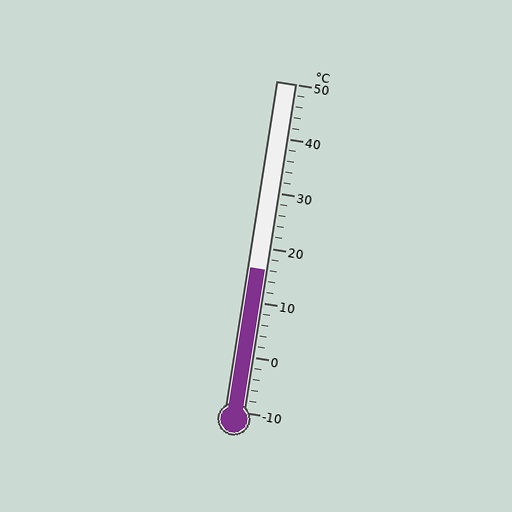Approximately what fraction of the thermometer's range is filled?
The thermometer is filled to approximately 45% of its range.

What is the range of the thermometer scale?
The thermometer scale ranges from -10°C to 50°C.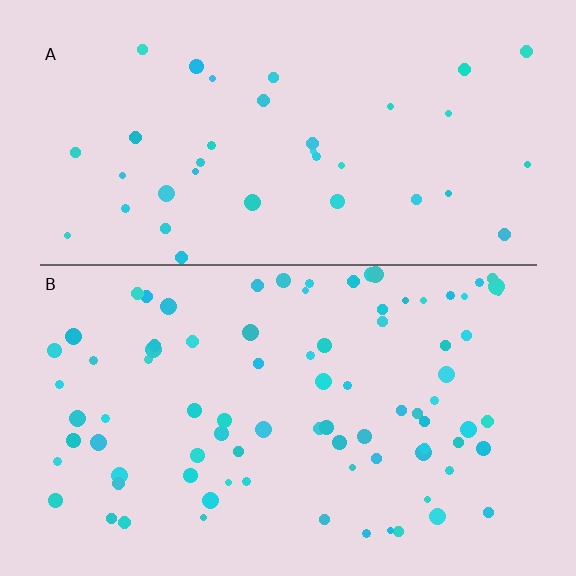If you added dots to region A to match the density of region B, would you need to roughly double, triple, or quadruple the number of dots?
Approximately double.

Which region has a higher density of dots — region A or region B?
B (the bottom).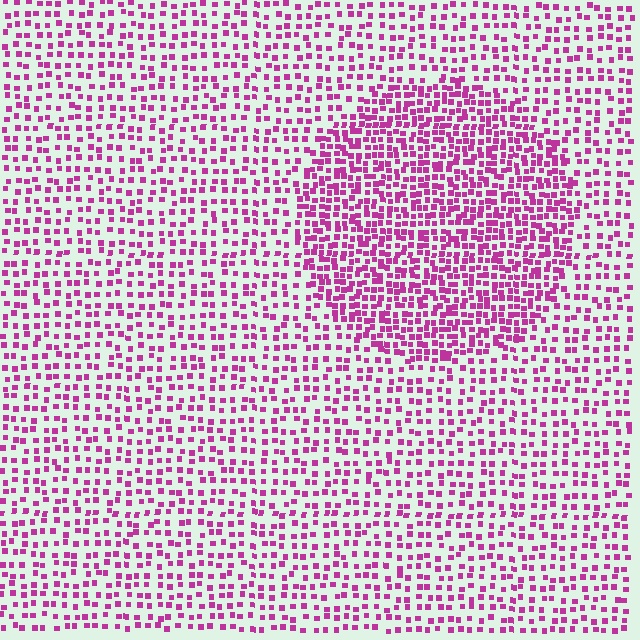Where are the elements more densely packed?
The elements are more densely packed inside the circle boundary.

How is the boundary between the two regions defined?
The boundary is defined by a change in element density (approximately 1.9x ratio). All elements are the same color, size, and shape.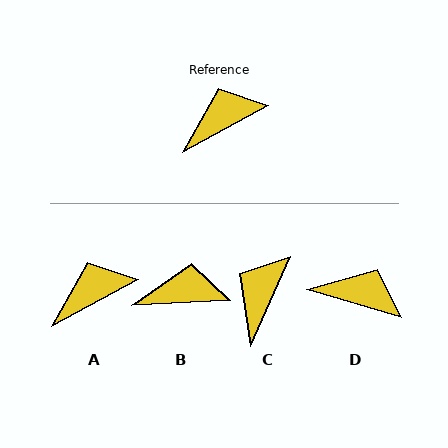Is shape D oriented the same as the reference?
No, it is off by about 45 degrees.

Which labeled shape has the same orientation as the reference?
A.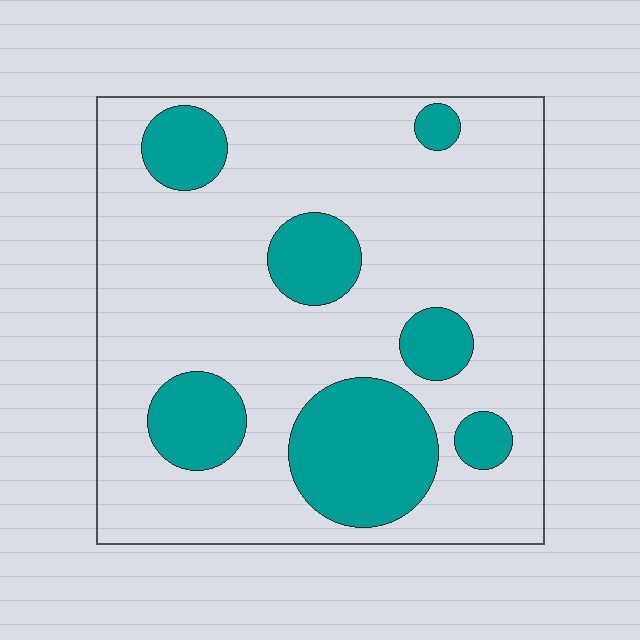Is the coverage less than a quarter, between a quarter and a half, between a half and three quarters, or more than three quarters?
Less than a quarter.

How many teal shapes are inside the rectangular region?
7.